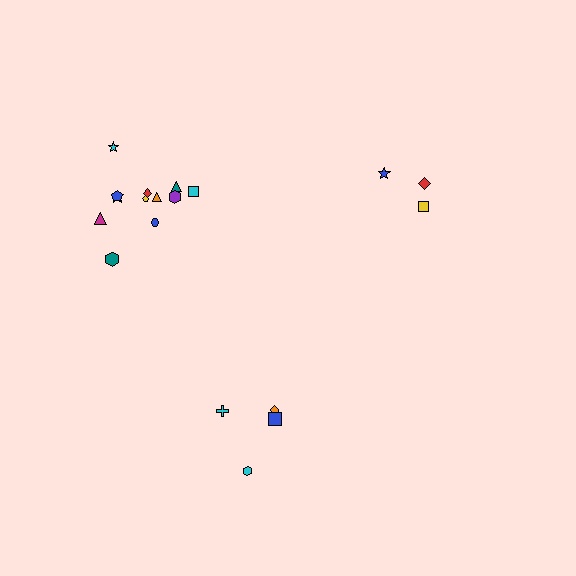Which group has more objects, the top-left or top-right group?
The top-left group.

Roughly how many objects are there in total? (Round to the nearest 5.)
Roughly 20 objects in total.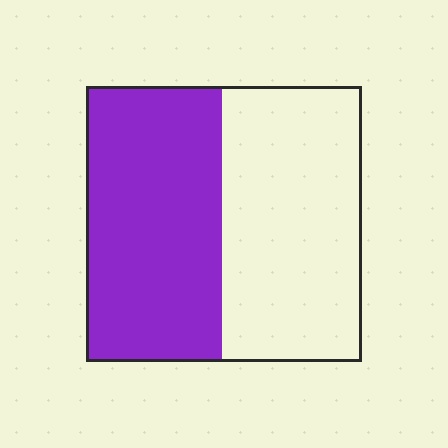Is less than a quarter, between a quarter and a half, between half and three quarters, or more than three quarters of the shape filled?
Between a quarter and a half.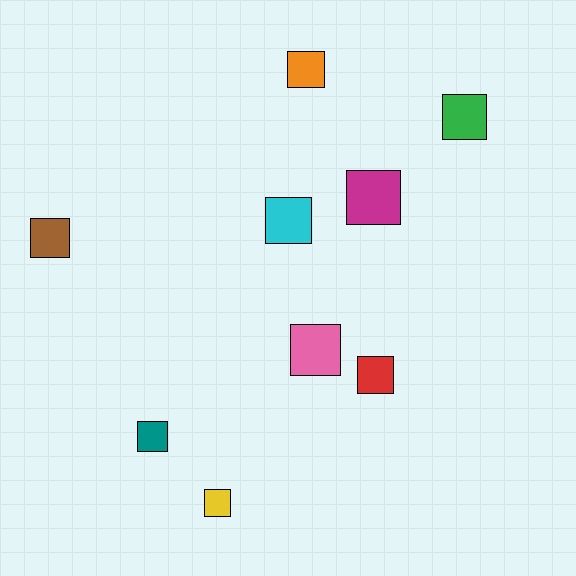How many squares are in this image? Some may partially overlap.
There are 9 squares.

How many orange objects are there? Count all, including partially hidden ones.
There is 1 orange object.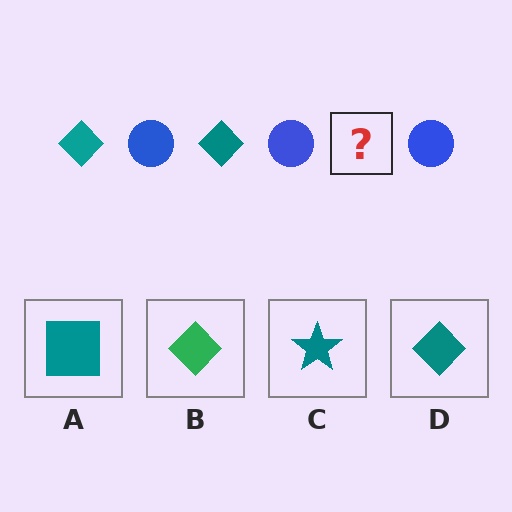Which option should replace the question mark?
Option D.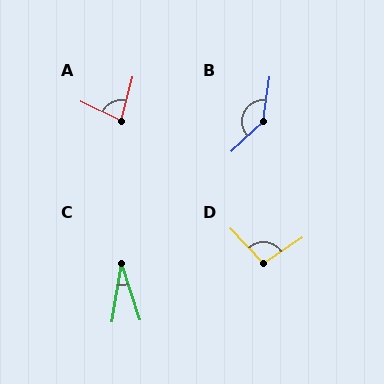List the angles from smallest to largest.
C (27°), A (78°), D (99°), B (142°).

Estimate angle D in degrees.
Approximately 99 degrees.